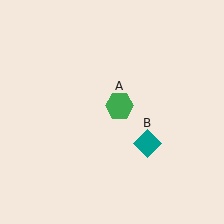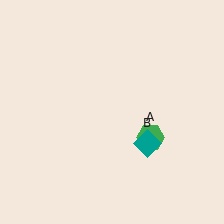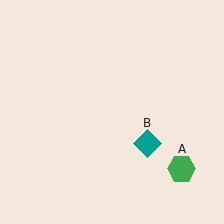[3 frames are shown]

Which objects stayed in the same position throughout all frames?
Teal diamond (object B) remained stationary.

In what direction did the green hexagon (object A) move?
The green hexagon (object A) moved down and to the right.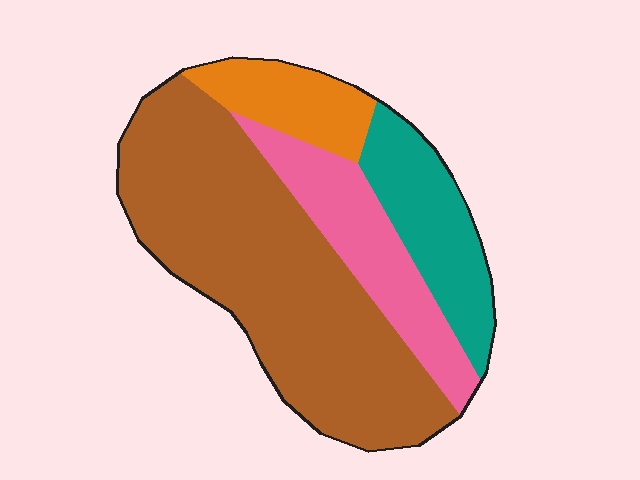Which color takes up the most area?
Brown, at roughly 55%.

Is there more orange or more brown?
Brown.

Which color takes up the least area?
Orange, at roughly 10%.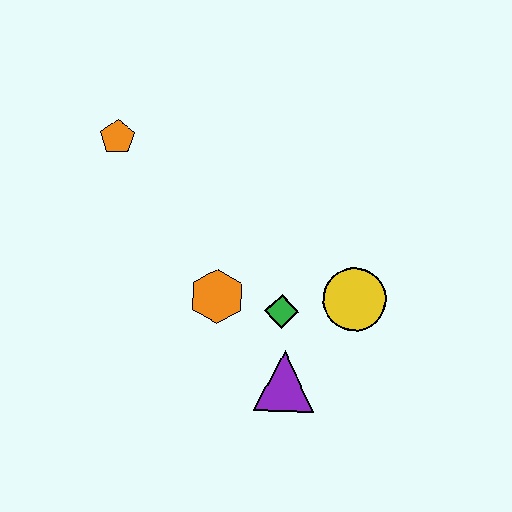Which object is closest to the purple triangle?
The green diamond is closest to the purple triangle.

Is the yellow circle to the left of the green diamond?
No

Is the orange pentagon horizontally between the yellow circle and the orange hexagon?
No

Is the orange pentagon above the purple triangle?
Yes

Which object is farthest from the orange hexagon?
The orange pentagon is farthest from the orange hexagon.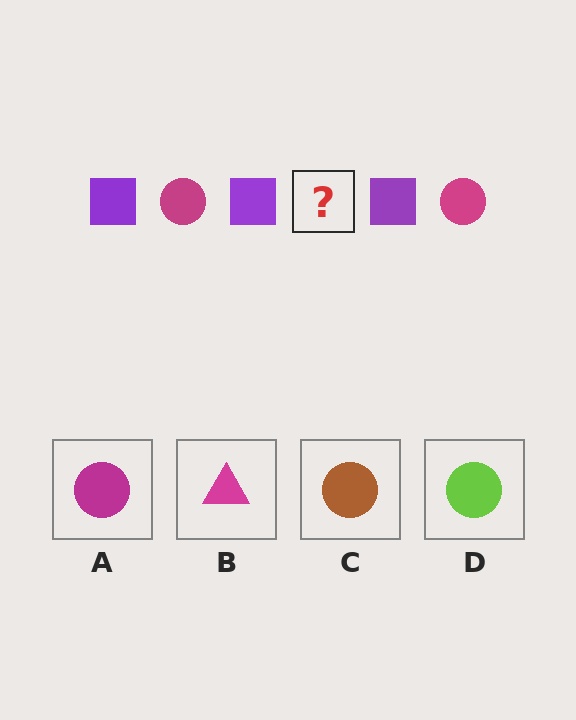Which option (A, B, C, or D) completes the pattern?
A.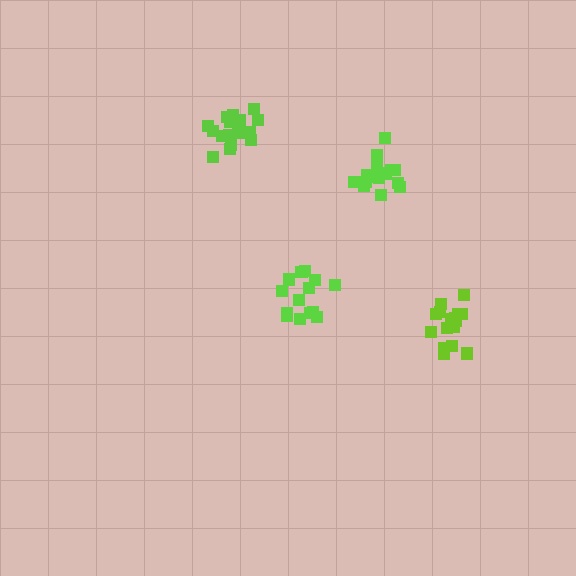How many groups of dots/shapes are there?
There are 4 groups.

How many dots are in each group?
Group 1: 16 dots, Group 2: 17 dots, Group 3: 14 dots, Group 4: 17 dots (64 total).